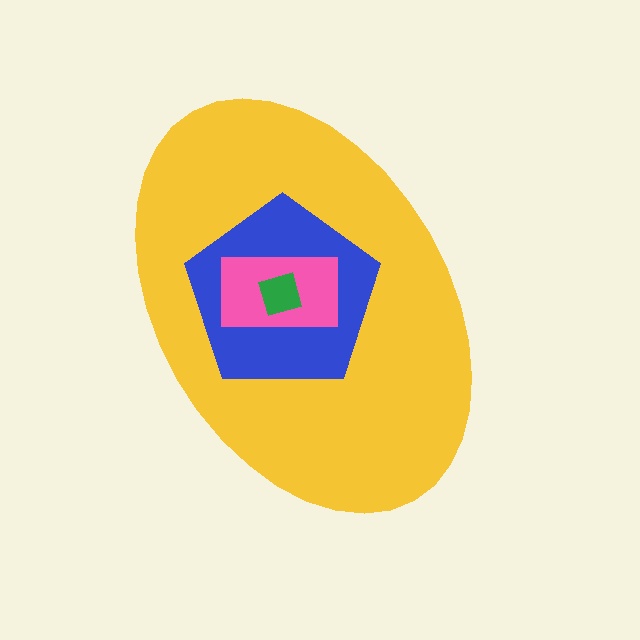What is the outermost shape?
The yellow ellipse.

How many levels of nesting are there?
4.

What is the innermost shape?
The green square.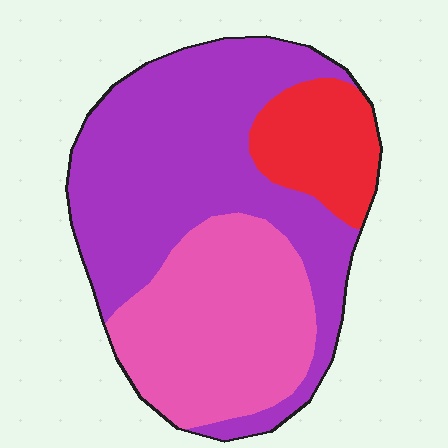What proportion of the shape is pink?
Pink covers around 35% of the shape.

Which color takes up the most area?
Purple, at roughly 50%.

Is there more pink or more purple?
Purple.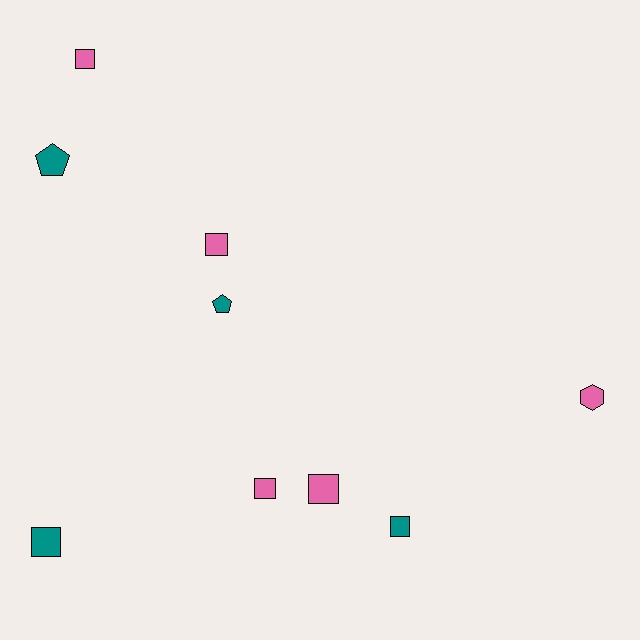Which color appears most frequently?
Pink, with 5 objects.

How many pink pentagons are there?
There are no pink pentagons.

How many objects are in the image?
There are 9 objects.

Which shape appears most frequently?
Square, with 6 objects.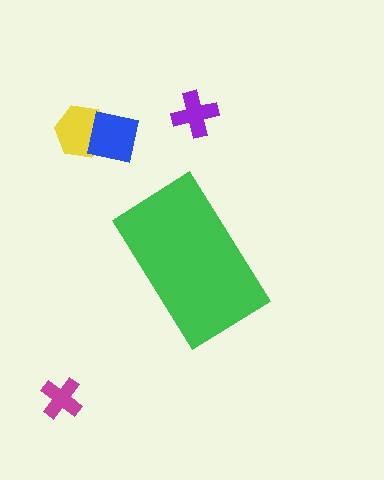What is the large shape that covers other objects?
A green rectangle.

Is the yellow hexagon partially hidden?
No, the yellow hexagon is fully visible.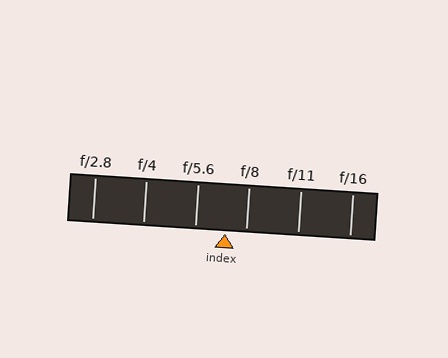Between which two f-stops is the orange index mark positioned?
The index mark is between f/5.6 and f/8.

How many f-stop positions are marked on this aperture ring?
There are 6 f-stop positions marked.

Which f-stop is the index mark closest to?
The index mark is closest to f/8.